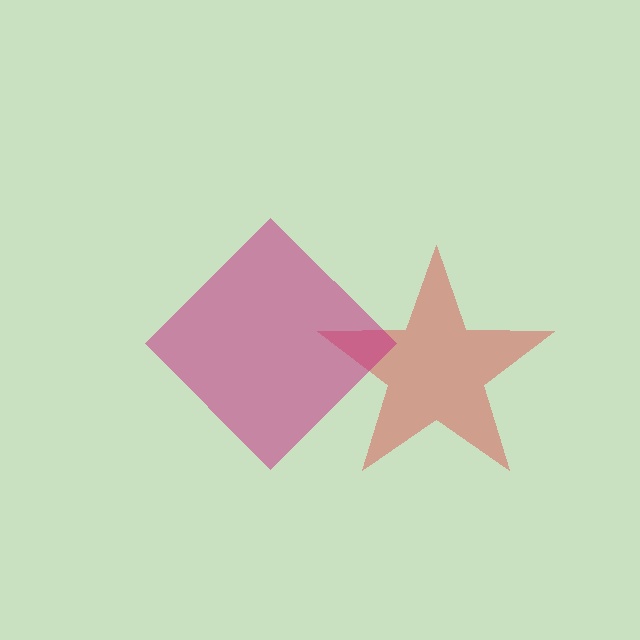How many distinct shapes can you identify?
There are 2 distinct shapes: a red star, a magenta diamond.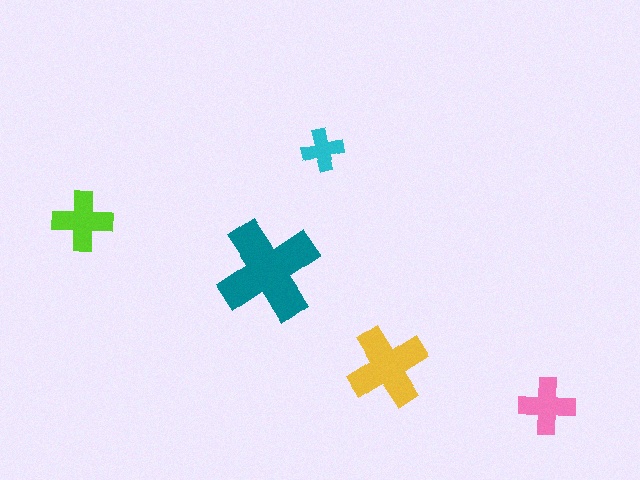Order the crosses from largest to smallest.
the teal one, the yellow one, the lime one, the pink one, the cyan one.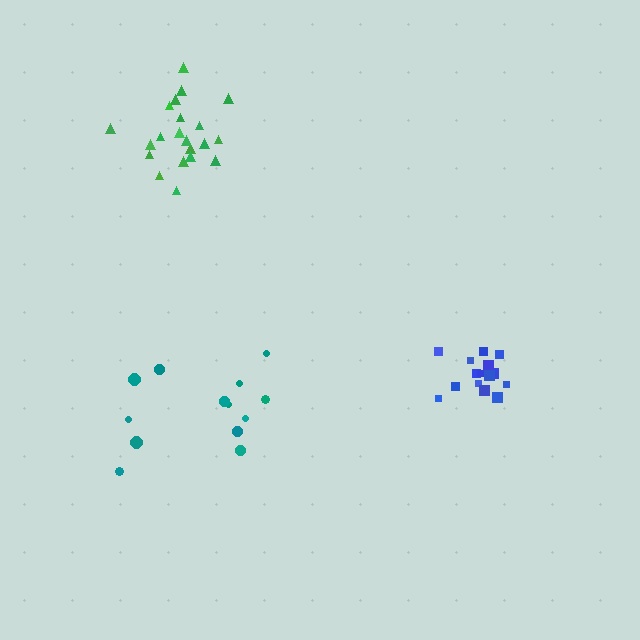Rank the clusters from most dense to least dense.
blue, green, teal.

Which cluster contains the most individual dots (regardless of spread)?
Green (21).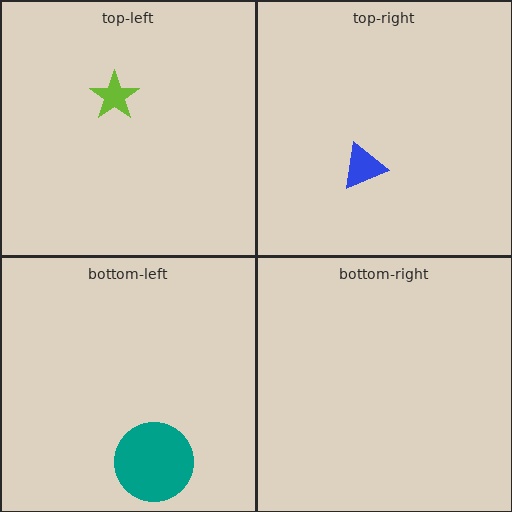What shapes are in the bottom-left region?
The teal circle.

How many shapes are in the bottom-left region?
1.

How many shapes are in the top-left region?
1.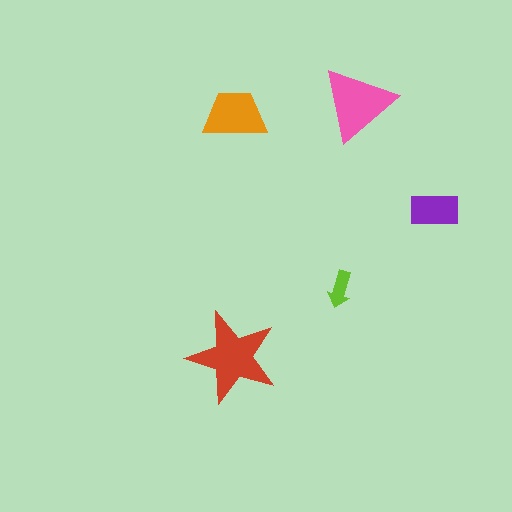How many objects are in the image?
There are 5 objects in the image.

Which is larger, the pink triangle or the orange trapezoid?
The pink triangle.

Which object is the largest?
The red star.